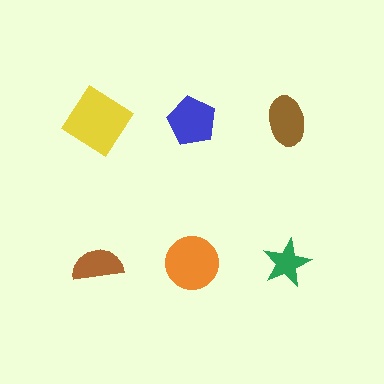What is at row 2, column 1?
A brown semicircle.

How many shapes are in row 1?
3 shapes.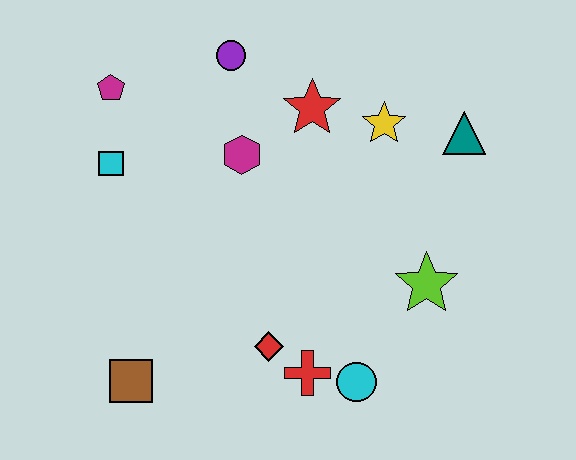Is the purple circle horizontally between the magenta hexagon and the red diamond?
No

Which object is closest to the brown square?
The red diamond is closest to the brown square.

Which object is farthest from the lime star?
The magenta pentagon is farthest from the lime star.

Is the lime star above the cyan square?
No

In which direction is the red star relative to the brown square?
The red star is above the brown square.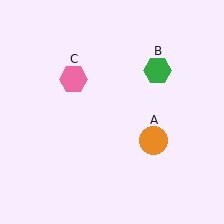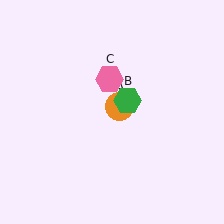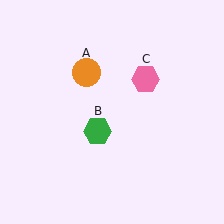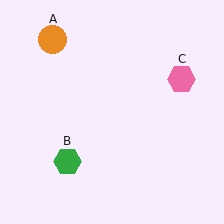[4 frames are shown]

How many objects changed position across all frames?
3 objects changed position: orange circle (object A), green hexagon (object B), pink hexagon (object C).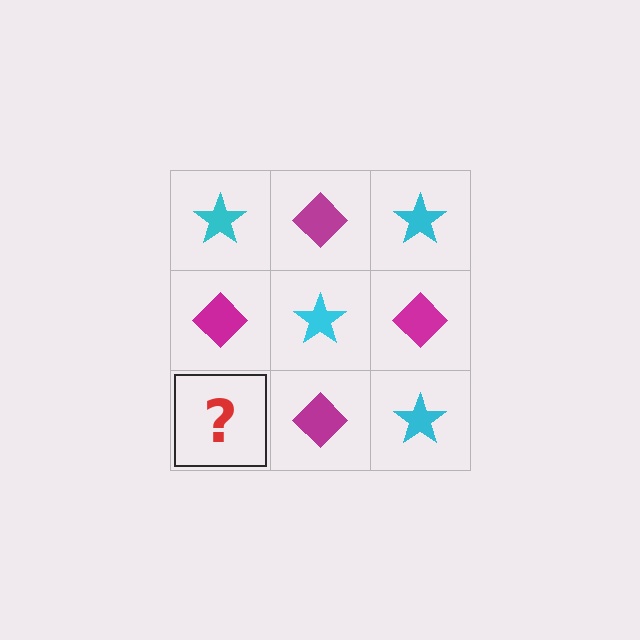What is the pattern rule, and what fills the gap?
The rule is that it alternates cyan star and magenta diamond in a checkerboard pattern. The gap should be filled with a cyan star.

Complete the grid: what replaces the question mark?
The question mark should be replaced with a cyan star.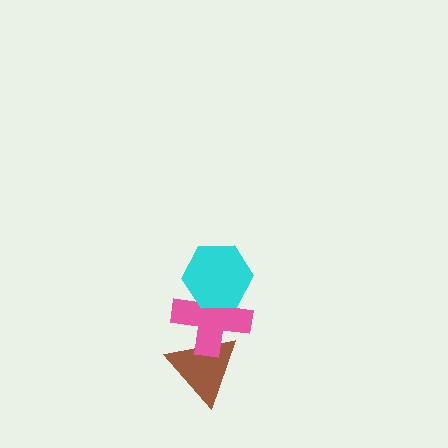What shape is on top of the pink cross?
The cyan hexagon is on top of the pink cross.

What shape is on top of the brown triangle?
The pink cross is on top of the brown triangle.